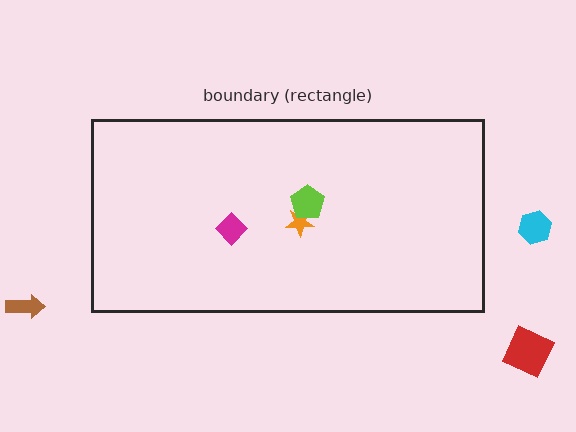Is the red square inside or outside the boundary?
Outside.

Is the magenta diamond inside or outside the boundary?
Inside.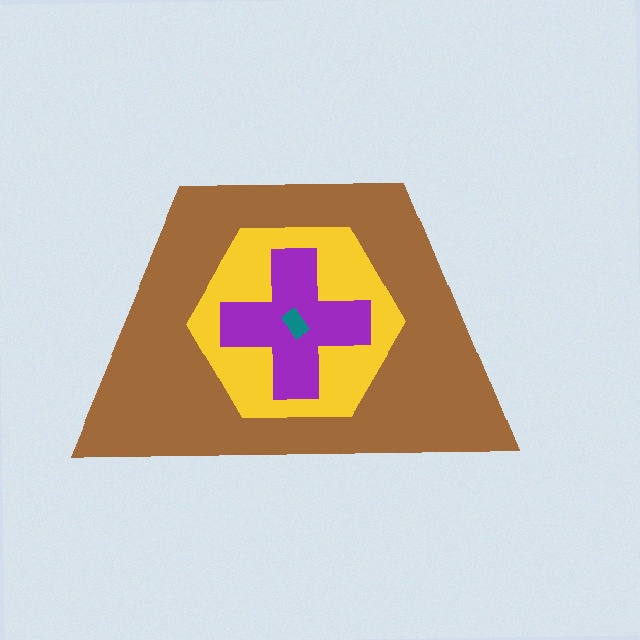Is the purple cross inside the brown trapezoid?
Yes.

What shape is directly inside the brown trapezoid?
The yellow hexagon.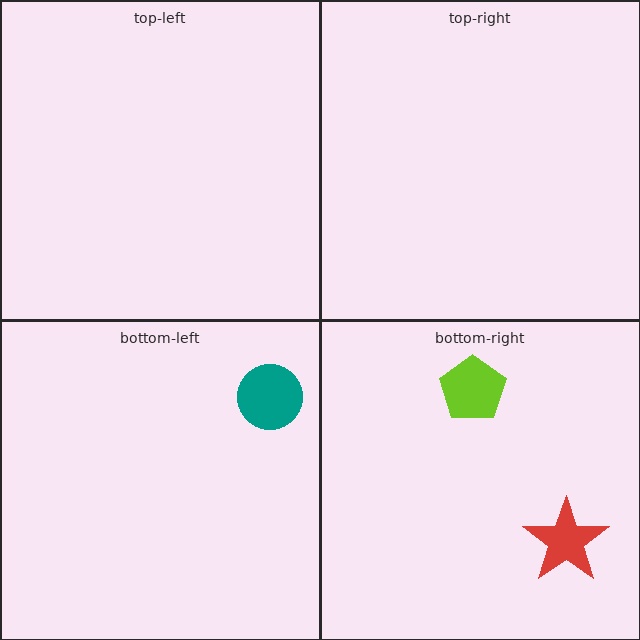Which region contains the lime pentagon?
The bottom-right region.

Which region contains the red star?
The bottom-right region.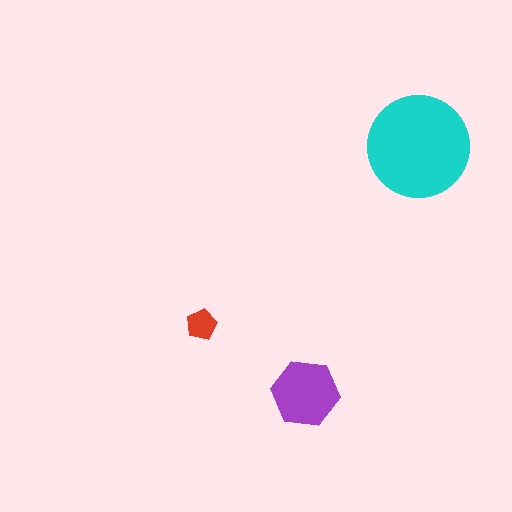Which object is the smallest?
The red pentagon.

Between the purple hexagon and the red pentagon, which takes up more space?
The purple hexagon.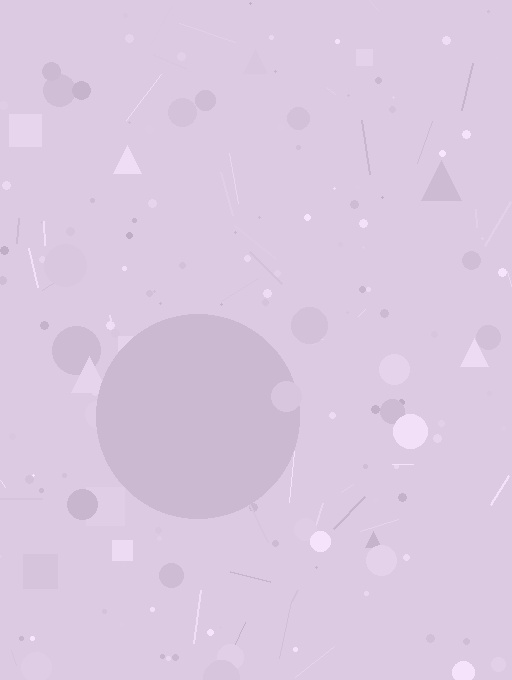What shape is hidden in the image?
A circle is hidden in the image.